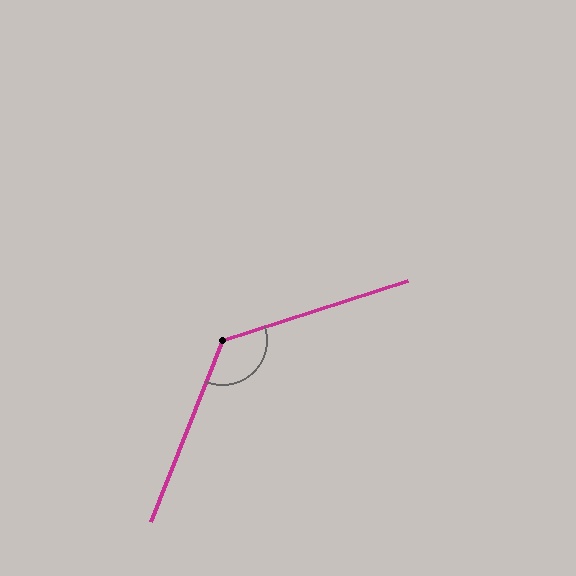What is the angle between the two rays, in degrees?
Approximately 129 degrees.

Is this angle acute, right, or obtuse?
It is obtuse.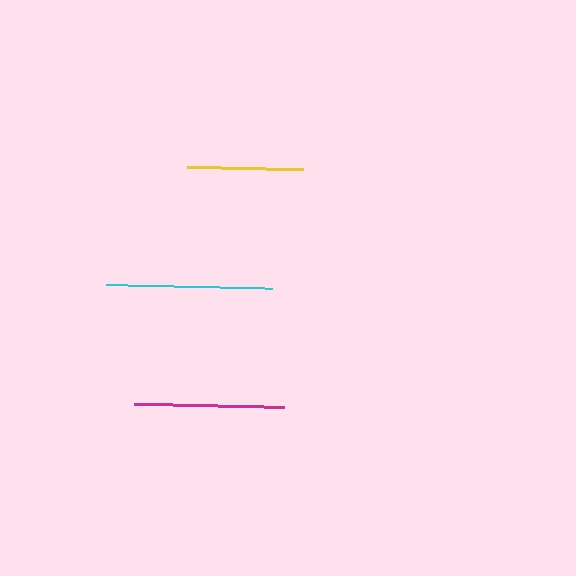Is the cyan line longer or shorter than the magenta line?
The cyan line is longer than the magenta line.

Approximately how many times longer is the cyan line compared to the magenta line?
The cyan line is approximately 1.1 times the length of the magenta line.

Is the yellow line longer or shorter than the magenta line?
The magenta line is longer than the yellow line.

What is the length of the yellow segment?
The yellow segment is approximately 116 pixels long.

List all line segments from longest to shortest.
From longest to shortest: cyan, magenta, yellow.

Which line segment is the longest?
The cyan line is the longest at approximately 167 pixels.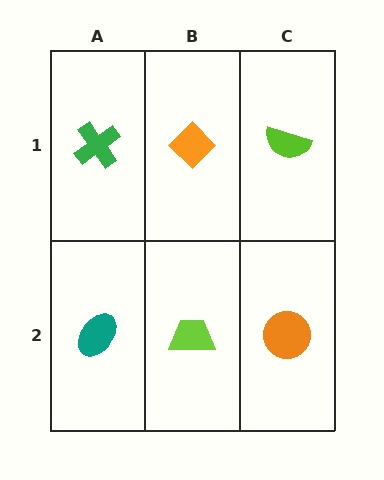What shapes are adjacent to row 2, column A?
A green cross (row 1, column A), a lime trapezoid (row 2, column B).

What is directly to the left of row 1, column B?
A green cross.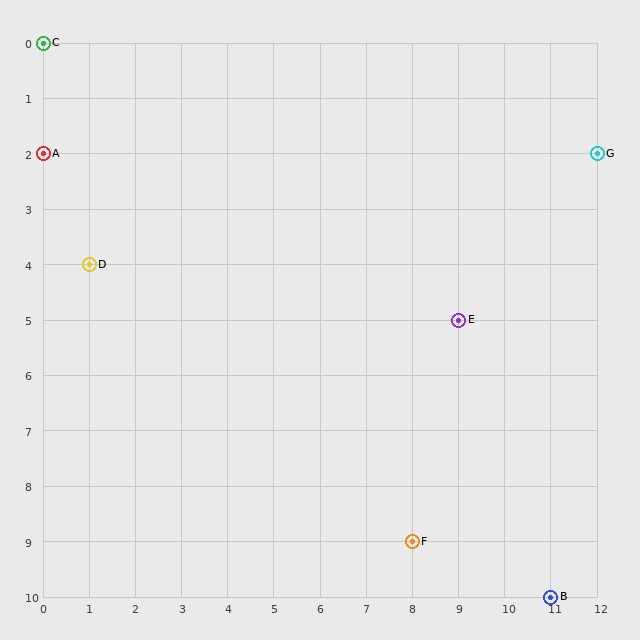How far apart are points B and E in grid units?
Points B and E are 2 columns and 5 rows apart (about 5.4 grid units diagonally).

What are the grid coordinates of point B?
Point B is at grid coordinates (11, 10).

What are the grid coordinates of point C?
Point C is at grid coordinates (0, 0).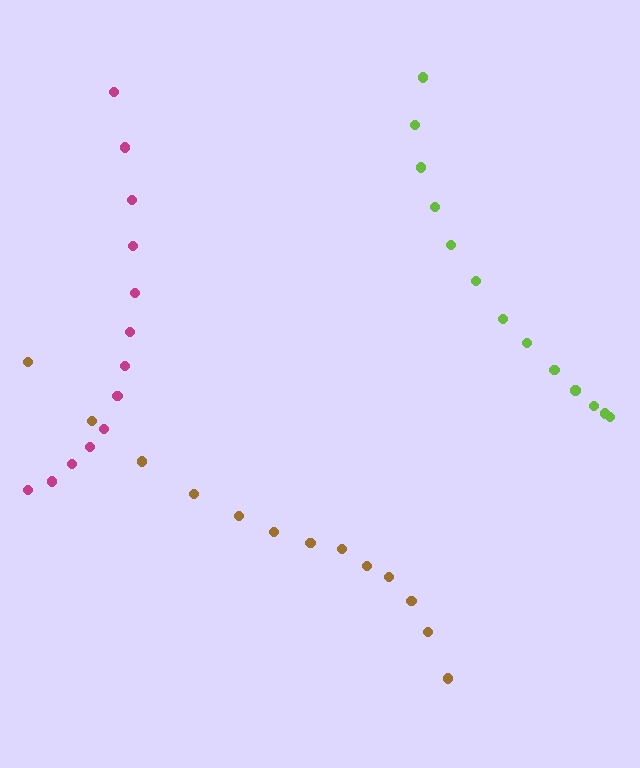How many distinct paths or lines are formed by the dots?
There are 3 distinct paths.